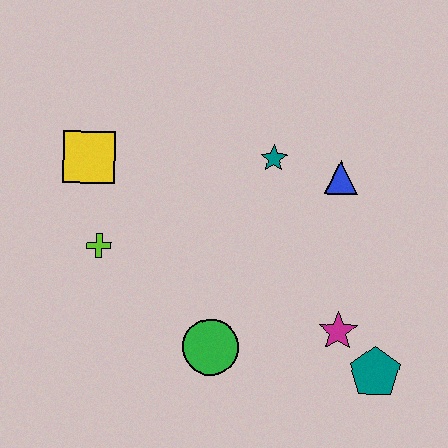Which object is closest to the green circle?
The magenta star is closest to the green circle.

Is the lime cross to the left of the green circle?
Yes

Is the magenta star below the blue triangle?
Yes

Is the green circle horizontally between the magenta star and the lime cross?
Yes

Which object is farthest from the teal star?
The teal pentagon is farthest from the teal star.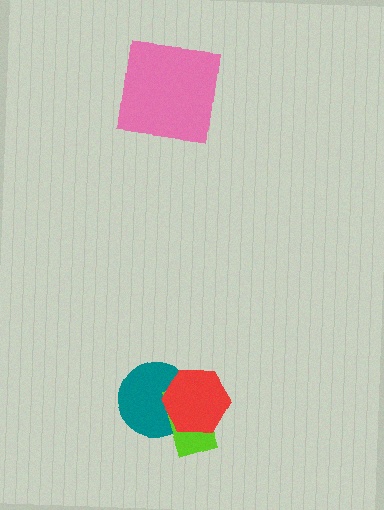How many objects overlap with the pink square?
0 objects overlap with the pink square.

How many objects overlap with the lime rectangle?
2 objects overlap with the lime rectangle.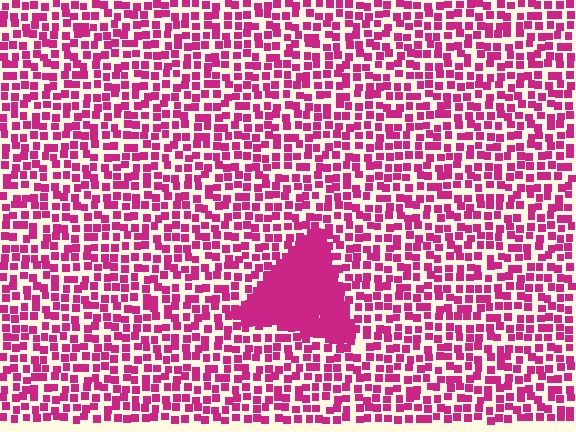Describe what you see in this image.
The image contains small magenta elements arranged at two different densities. A triangle-shaped region is visible where the elements are more densely packed than the surrounding area.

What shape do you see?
I see a triangle.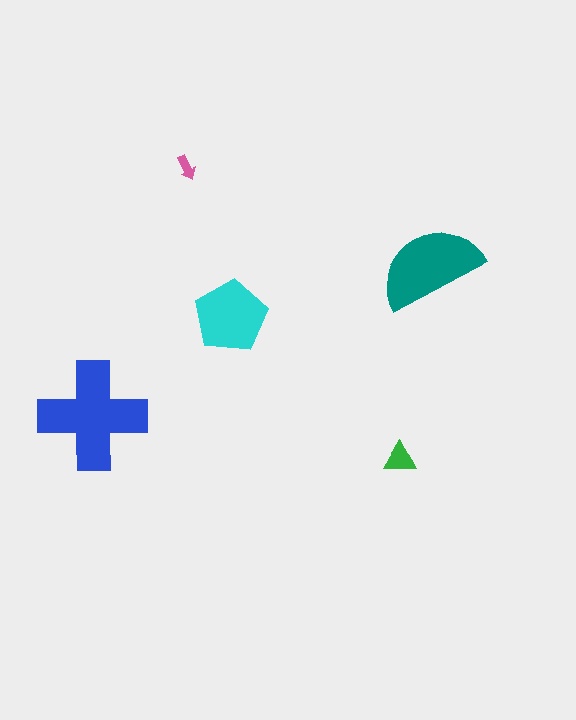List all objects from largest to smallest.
The blue cross, the teal semicircle, the cyan pentagon, the green triangle, the pink arrow.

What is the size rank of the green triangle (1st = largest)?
4th.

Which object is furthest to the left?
The blue cross is leftmost.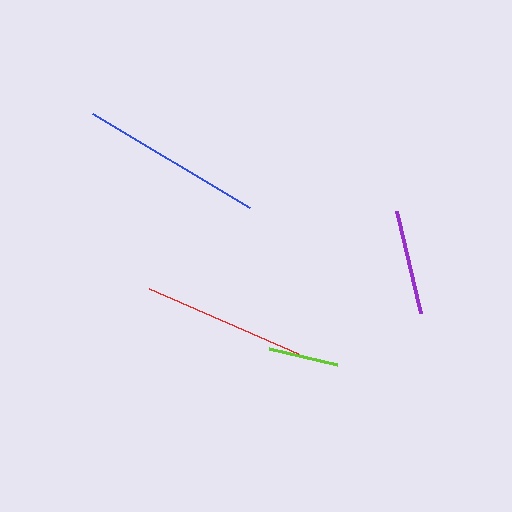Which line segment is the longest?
The blue line is the longest at approximately 183 pixels.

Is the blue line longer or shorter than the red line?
The blue line is longer than the red line.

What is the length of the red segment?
The red segment is approximately 163 pixels long.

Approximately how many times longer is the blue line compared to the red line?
The blue line is approximately 1.1 times the length of the red line.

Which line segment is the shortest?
The lime line is the shortest at approximately 70 pixels.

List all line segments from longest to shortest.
From longest to shortest: blue, red, purple, lime.